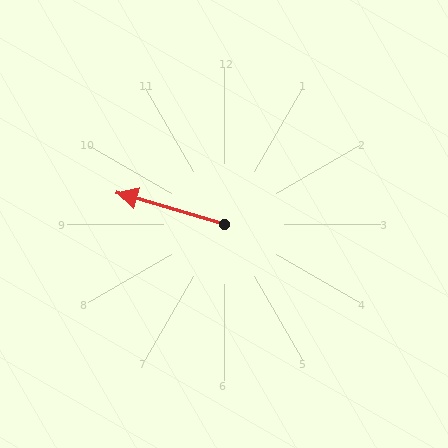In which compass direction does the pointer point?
West.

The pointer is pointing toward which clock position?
Roughly 10 o'clock.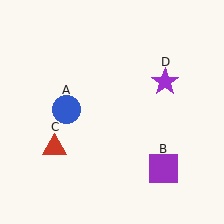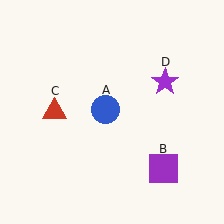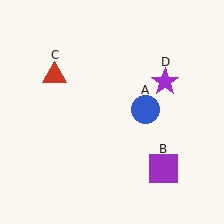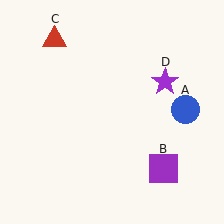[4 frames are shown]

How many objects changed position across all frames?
2 objects changed position: blue circle (object A), red triangle (object C).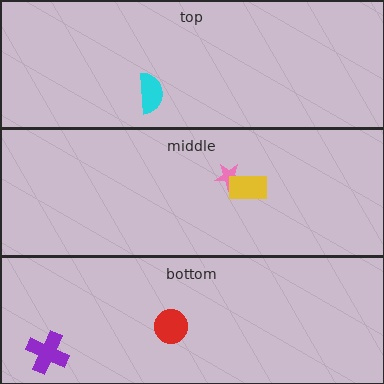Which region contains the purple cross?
The bottom region.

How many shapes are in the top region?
1.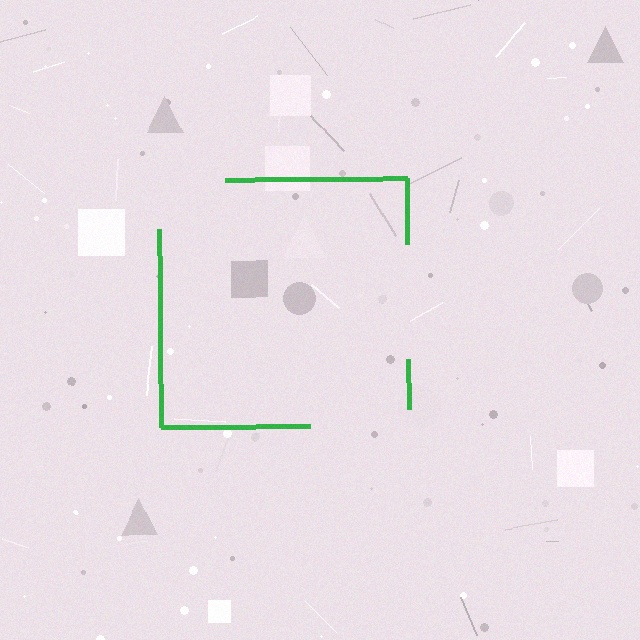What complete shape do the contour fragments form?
The contour fragments form a square.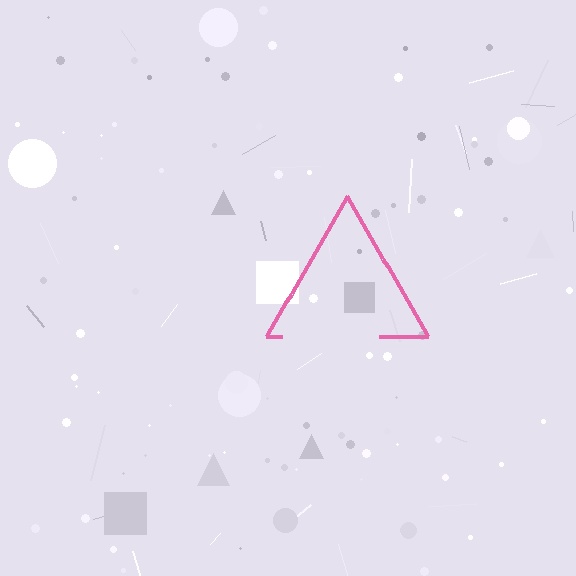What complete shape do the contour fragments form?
The contour fragments form a triangle.